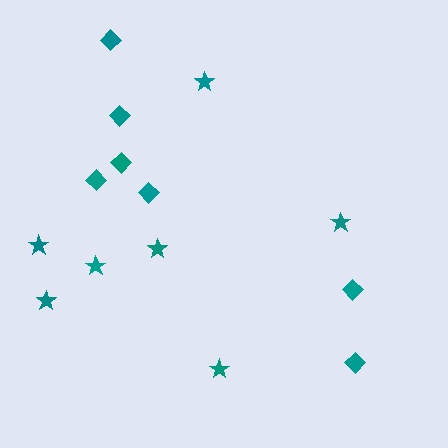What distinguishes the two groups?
There are 2 groups: one group of diamonds (7) and one group of stars (7).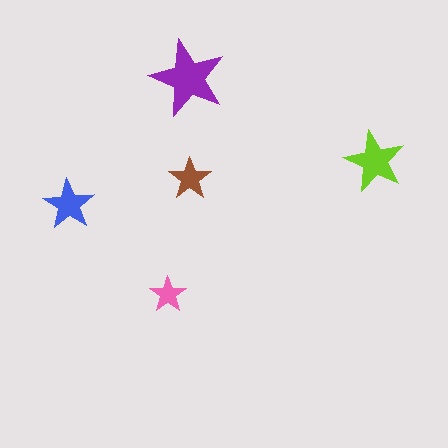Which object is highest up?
The purple star is topmost.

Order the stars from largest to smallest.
the purple one, the lime one, the blue one, the brown one, the pink one.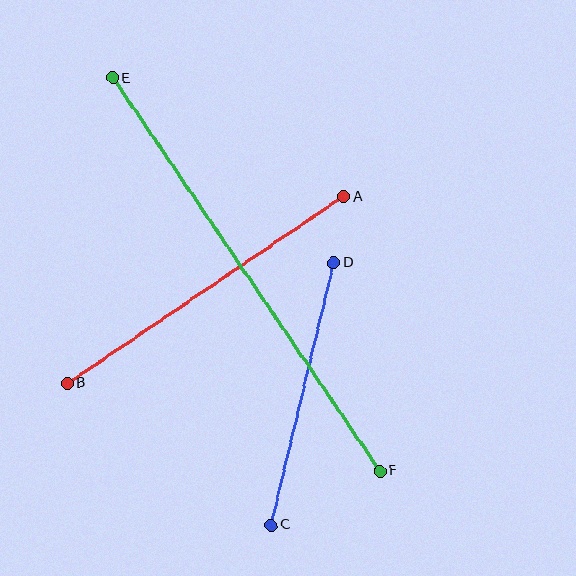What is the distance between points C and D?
The distance is approximately 270 pixels.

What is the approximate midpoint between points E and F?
The midpoint is at approximately (246, 274) pixels.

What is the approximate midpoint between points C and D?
The midpoint is at approximately (303, 394) pixels.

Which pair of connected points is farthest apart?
Points E and F are farthest apart.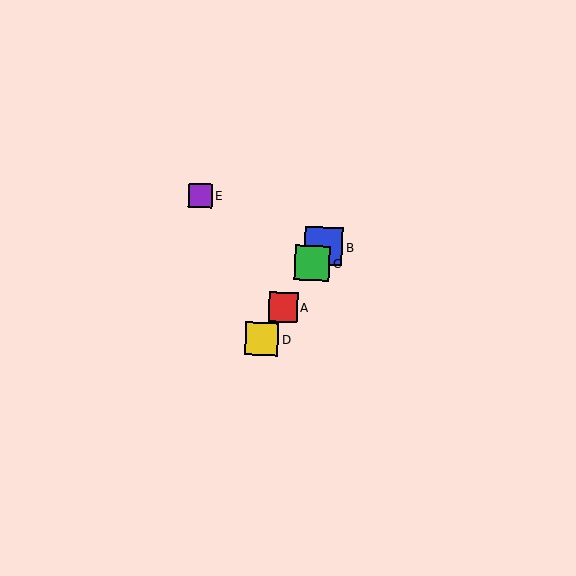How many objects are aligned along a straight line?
4 objects (A, B, C, D) are aligned along a straight line.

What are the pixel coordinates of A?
Object A is at (283, 307).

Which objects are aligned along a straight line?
Objects A, B, C, D are aligned along a straight line.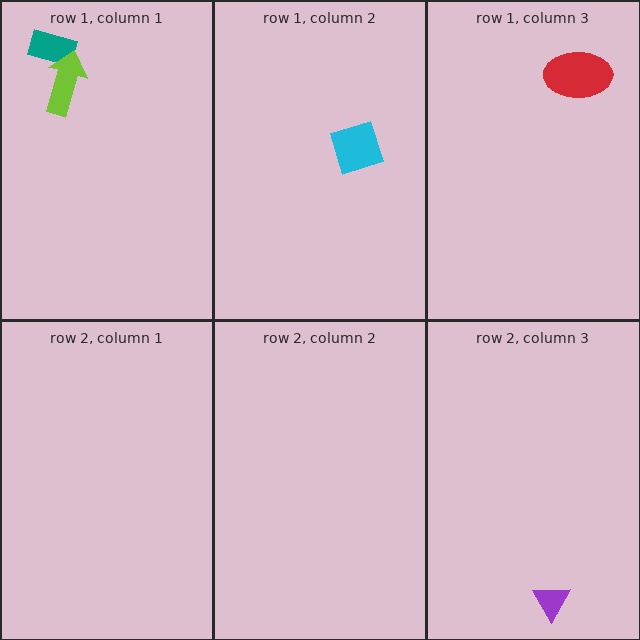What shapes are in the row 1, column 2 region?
The cyan diamond.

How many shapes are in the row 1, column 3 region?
1.